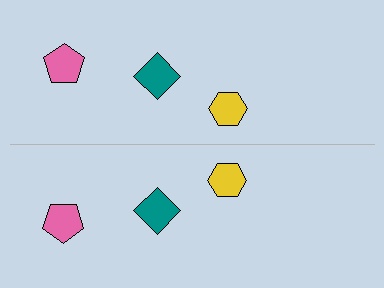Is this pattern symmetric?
Yes, this pattern has bilateral (reflection) symmetry.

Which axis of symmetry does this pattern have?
The pattern has a horizontal axis of symmetry running through the center of the image.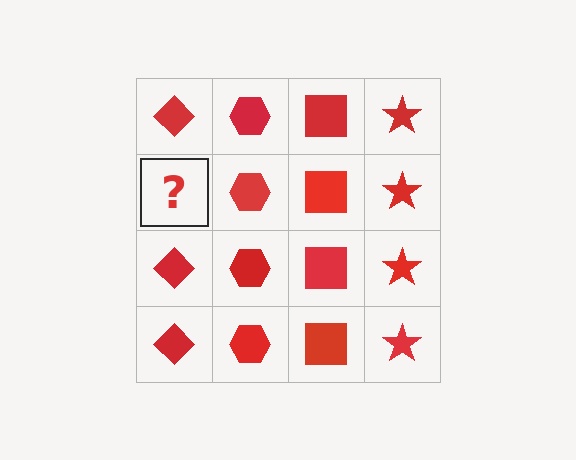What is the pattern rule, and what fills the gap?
The rule is that each column has a consistent shape. The gap should be filled with a red diamond.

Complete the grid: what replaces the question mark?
The question mark should be replaced with a red diamond.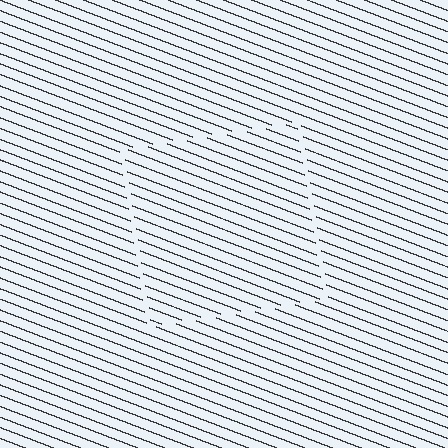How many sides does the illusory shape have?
4 sides — the line-ends trace a square.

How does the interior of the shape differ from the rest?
The interior of the shape contains the same grating, shifted by half a period — the contour is defined by the phase discontinuity where line-ends from the inner and outer gratings abut.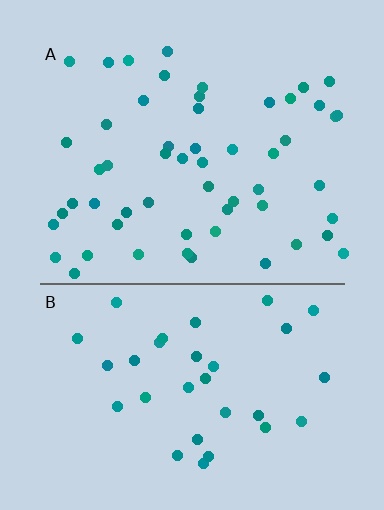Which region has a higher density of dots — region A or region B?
A (the top).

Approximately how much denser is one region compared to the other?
Approximately 1.6× — region A over region B.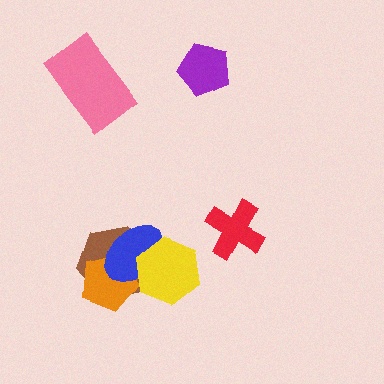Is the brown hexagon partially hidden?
Yes, it is partially covered by another shape.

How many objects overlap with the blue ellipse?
3 objects overlap with the blue ellipse.